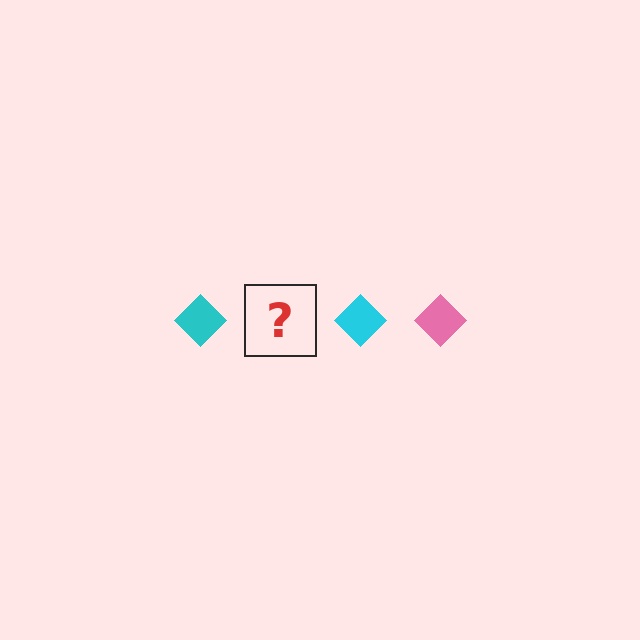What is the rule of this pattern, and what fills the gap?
The rule is that the pattern cycles through cyan, pink diamonds. The gap should be filled with a pink diamond.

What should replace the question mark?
The question mark should be replaced with a pink diamond.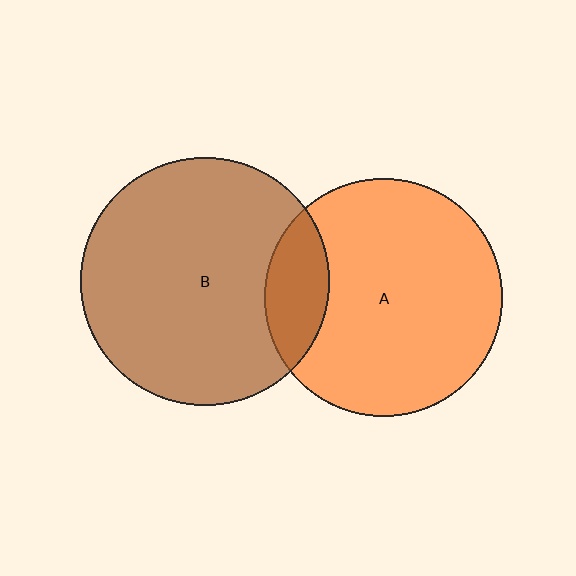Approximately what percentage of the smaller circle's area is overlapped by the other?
Approximately 15%.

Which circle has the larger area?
Circle B (brown).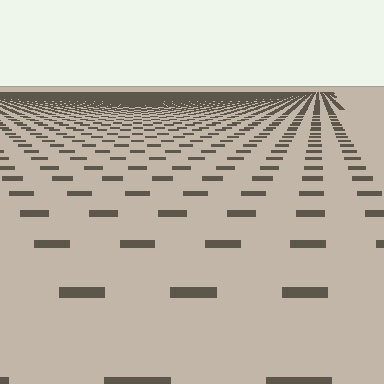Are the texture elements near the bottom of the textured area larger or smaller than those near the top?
Larger. Near the bottom, elements are closer to the viewer and appear at a bigger on-screen size.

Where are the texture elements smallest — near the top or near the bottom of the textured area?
Near the top.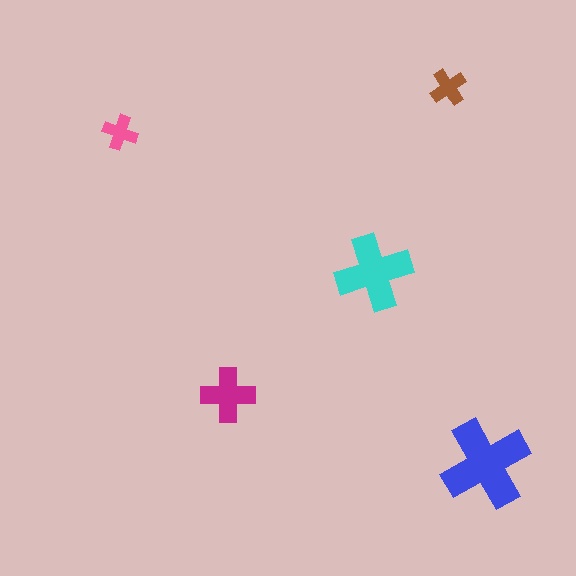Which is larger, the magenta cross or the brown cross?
The magenta one.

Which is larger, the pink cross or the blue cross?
The blue one.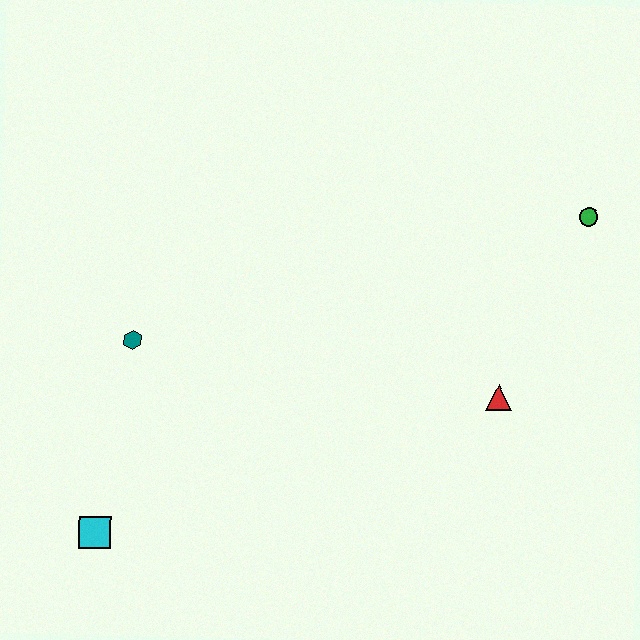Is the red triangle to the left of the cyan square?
No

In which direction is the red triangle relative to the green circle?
The red triangle is below the green circle.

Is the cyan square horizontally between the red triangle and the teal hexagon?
No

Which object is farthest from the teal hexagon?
The green circle is farthest from the teal hexagon.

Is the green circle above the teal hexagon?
Yes